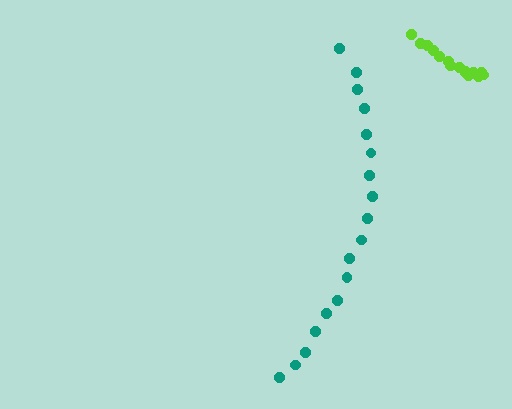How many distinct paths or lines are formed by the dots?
There are 2 distinct paths.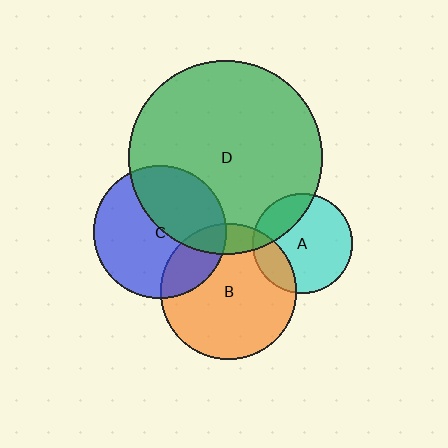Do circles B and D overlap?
Yes.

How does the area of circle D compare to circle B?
Approximately 2.0 times.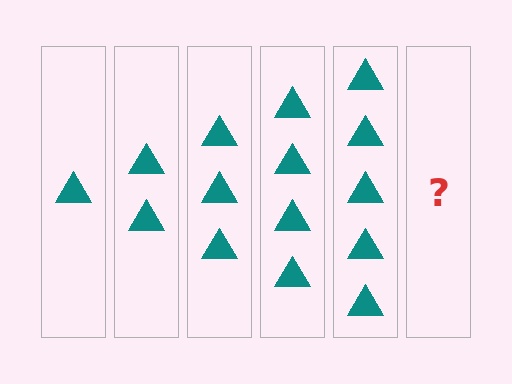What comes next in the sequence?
The next element should be 6 triangles.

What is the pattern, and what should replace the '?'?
The pattern is that each step adds one more triangle. The '?' should be 6 triangles.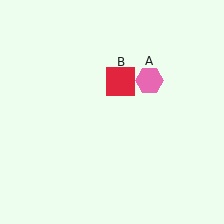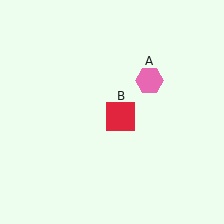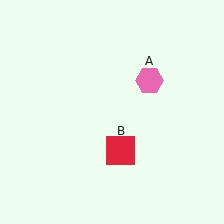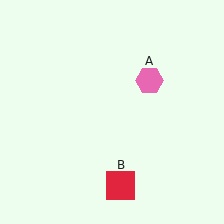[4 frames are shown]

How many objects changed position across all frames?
1 object changed position: red square (object B).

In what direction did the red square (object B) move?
The red square (object B) moved down.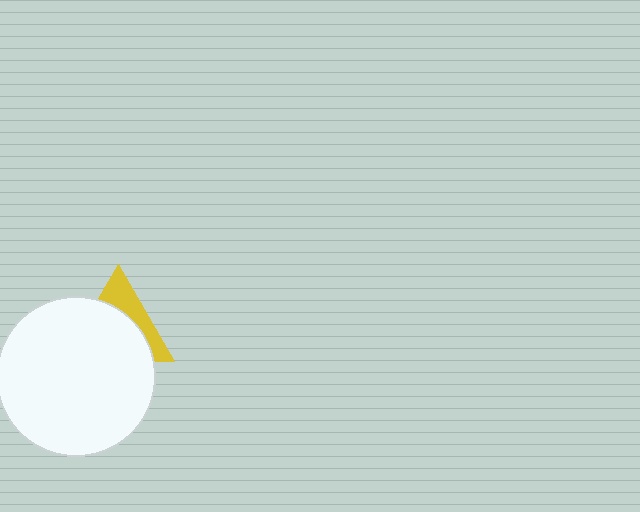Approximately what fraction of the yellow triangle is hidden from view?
Roughly 65% of the yellow triangle is hidden behind the white circle.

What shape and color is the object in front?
The object in front is a white circle.